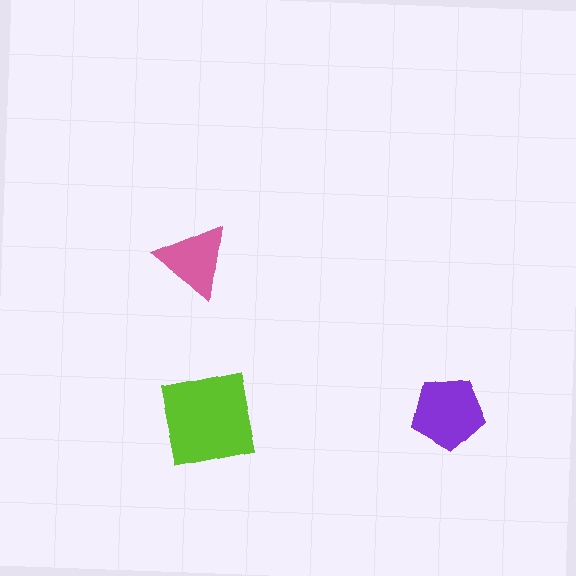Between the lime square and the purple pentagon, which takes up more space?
The lime square.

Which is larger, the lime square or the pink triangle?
The lime square.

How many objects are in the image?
There are 3 objects in the image.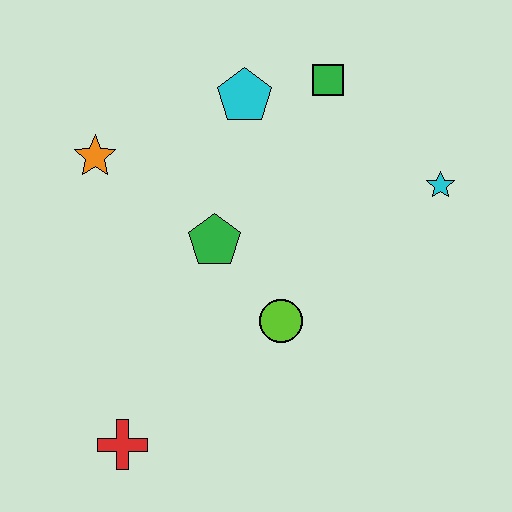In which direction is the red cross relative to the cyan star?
The red cross is to the left of the cyan star.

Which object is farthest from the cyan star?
The red cross is farthest from the cyan star.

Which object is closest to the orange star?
The green pentagon is closest to the orange star.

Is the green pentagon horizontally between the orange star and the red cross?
No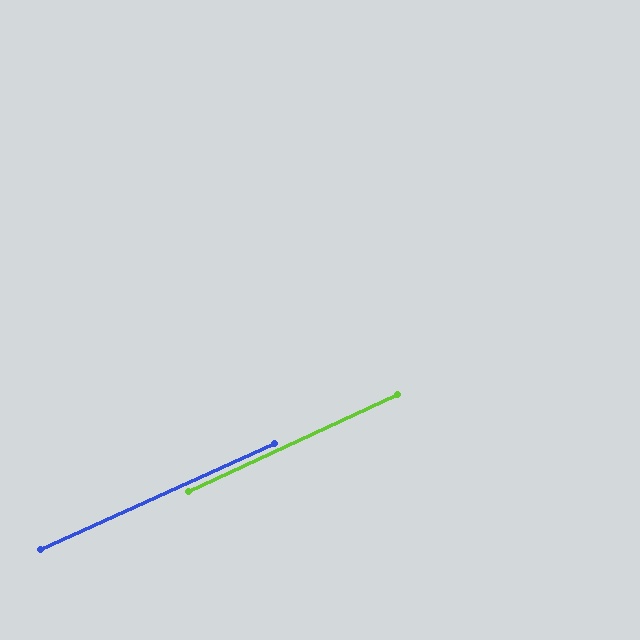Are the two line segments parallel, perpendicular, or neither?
Parallel — their directions differ by only 0.6°.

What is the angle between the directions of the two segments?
Approximately 1 degree.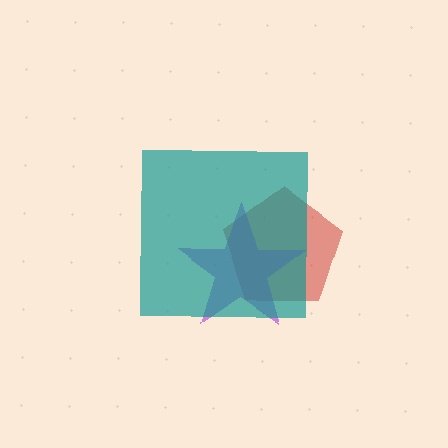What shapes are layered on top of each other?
The layered shapes are: a red pentagon, a purple star, a teal square.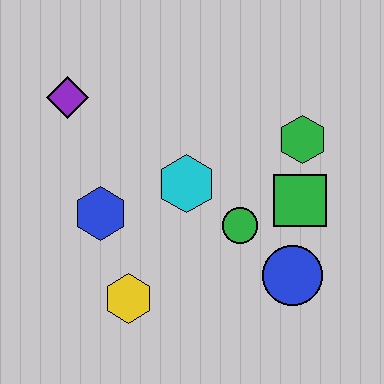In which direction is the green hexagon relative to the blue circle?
The green hexagon is above the blue circle.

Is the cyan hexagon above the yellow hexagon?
Yes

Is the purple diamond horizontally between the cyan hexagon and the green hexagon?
No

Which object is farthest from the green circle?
The purple diamond is farthest from the green circle.